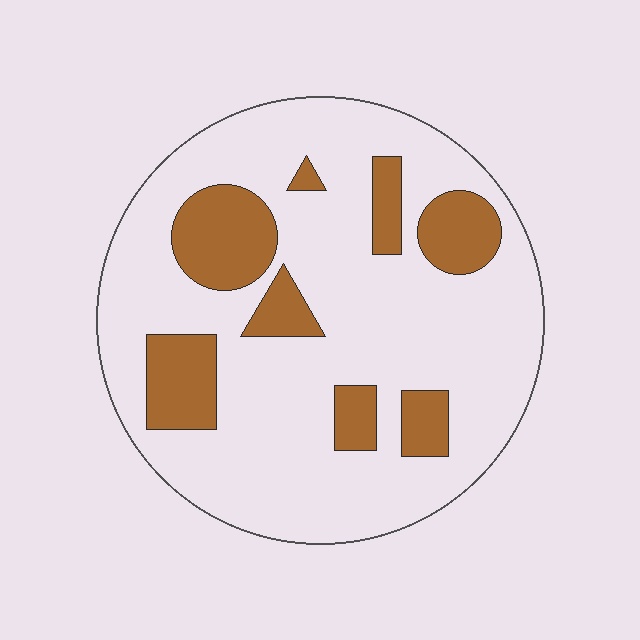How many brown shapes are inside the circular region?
8.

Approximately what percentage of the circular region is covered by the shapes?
Approximately 20%.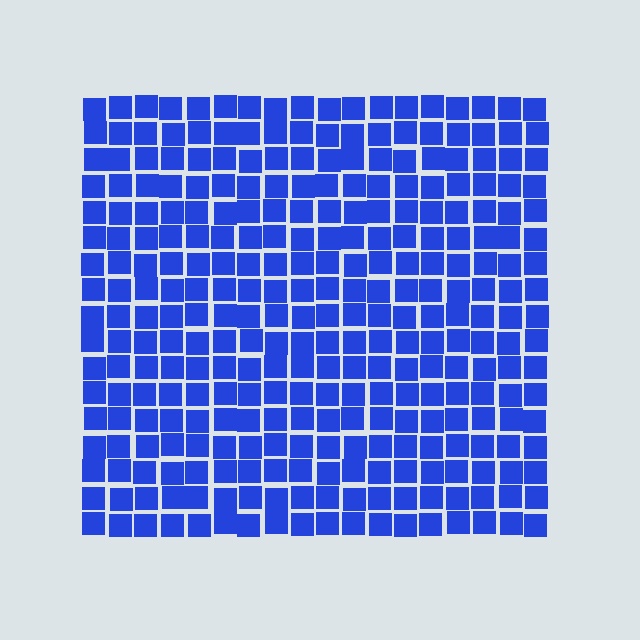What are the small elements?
The small elements are squares.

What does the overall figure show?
The overall figure shows a square.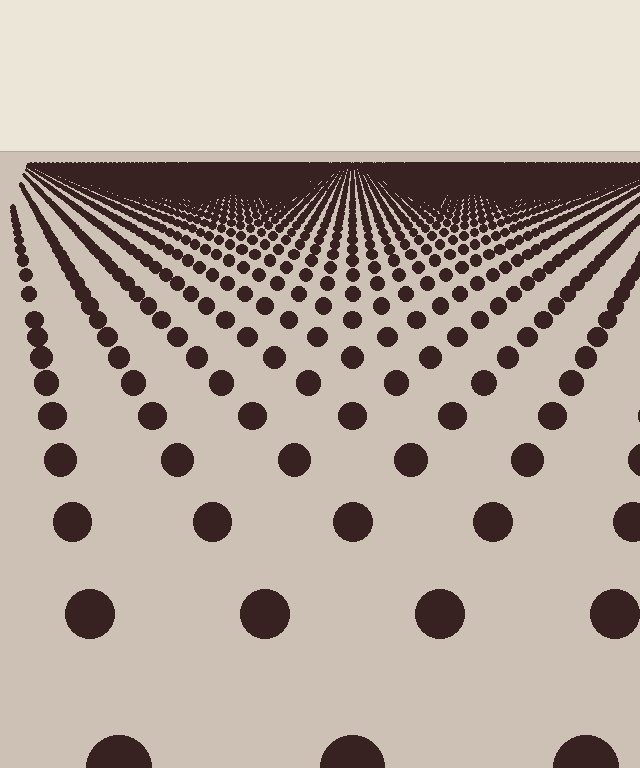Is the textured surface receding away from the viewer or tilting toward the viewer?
The surface is receding away from the viewer. Texture elements get smaller and denser toward the top.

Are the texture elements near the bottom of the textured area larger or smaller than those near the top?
Larger. Near the bottom, elements are closer to the viewer and appear at a bigger on-screen size.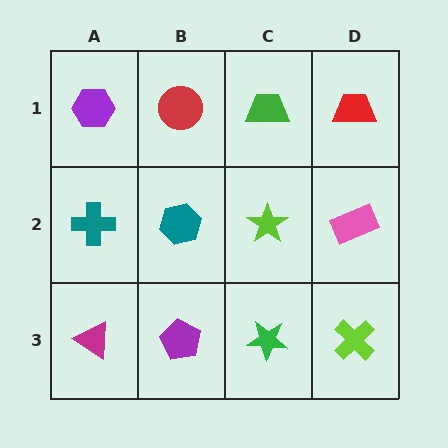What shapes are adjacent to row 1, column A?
A teal cross (row 2, column A), a red circle (row 1, column B).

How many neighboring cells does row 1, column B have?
3.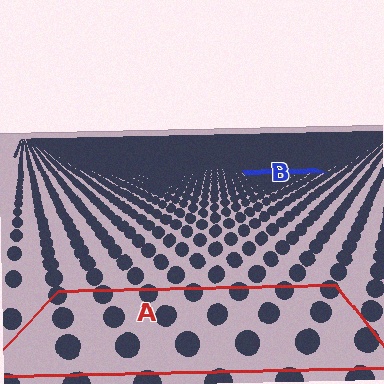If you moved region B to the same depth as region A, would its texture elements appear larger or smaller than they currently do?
They would appear larger. At a closer depth, the same texture elements are projected at a bigger on-screen size.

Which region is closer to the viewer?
Region A is closer. The texture elements there are larger and more spread out.